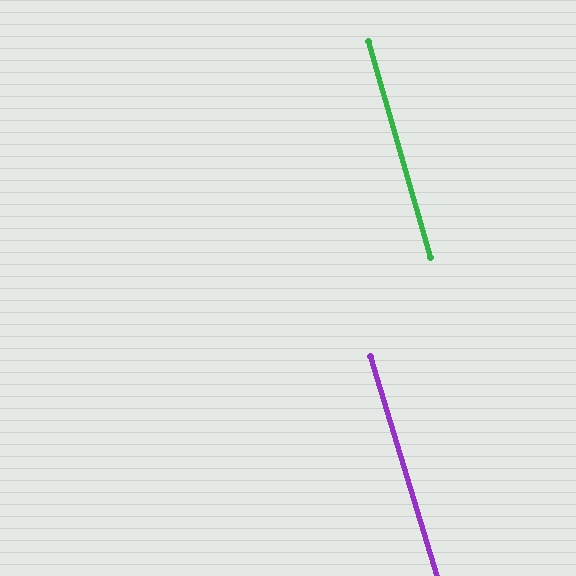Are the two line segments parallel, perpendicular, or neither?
Parallel — their directions differ by only 1.1°.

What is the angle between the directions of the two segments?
Approximately 1 degree.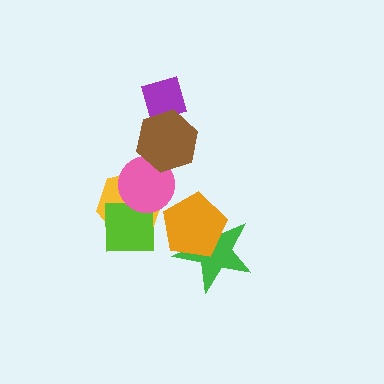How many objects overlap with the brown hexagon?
2 objects overlap with the brown hexagon.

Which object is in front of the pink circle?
The brown hexagon is in front of the pink circle.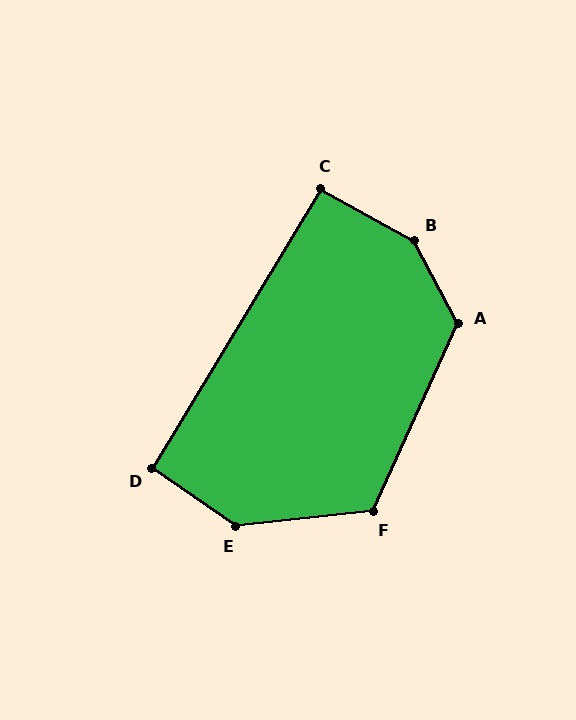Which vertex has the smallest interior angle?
C, at approximately 92 degrees.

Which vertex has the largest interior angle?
B, at approximately 146 degrees.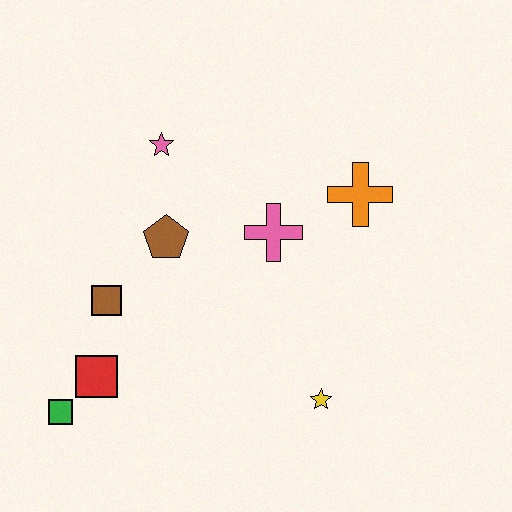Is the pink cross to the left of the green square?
No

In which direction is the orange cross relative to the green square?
The orange cross is to the right of the green square.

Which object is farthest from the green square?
The orange cross is farthest from the green square.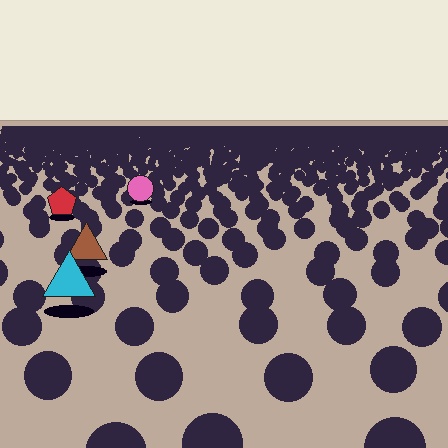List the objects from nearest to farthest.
From nearest to farthest: the cyan triangle, the brown triangle, the red pentagon, the pink circle.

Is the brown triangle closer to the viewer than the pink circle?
Yes. The brown triangle is closer — you can tell from the texture gradient: the ground texture is coarser near it.